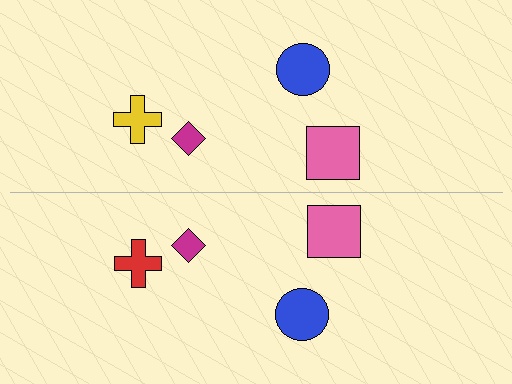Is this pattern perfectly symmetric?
No, the pattern is not perfectly symmetric. The red cross on the bottom side breaks the symmetry — its mirror counterpart is yellow.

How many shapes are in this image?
There are 8 shapes in this image.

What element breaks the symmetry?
The red cross on the bottom side breaks the symmetry — its mirror counterpart is yellow.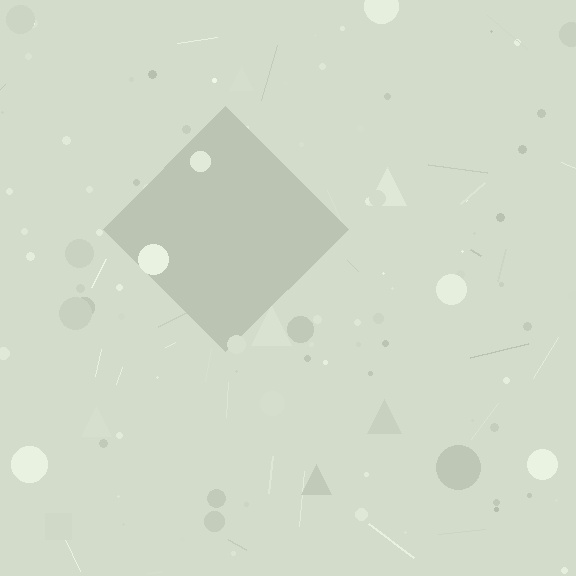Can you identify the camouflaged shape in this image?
The camouflaged shape is a diamond.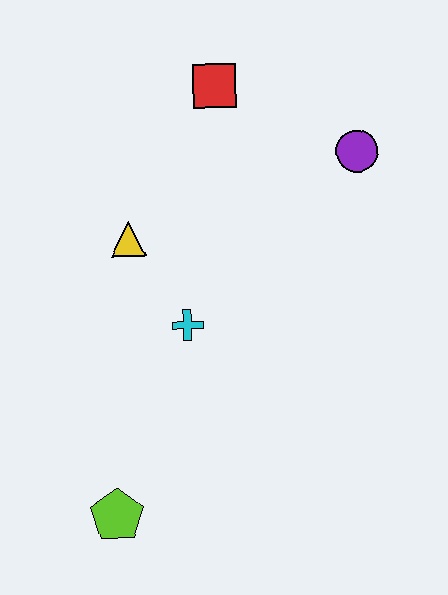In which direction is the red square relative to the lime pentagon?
The red square is above the lime pentagon.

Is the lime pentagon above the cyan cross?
No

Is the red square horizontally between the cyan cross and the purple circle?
Yes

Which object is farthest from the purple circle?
The lime pentagon is farthest from the purple circle.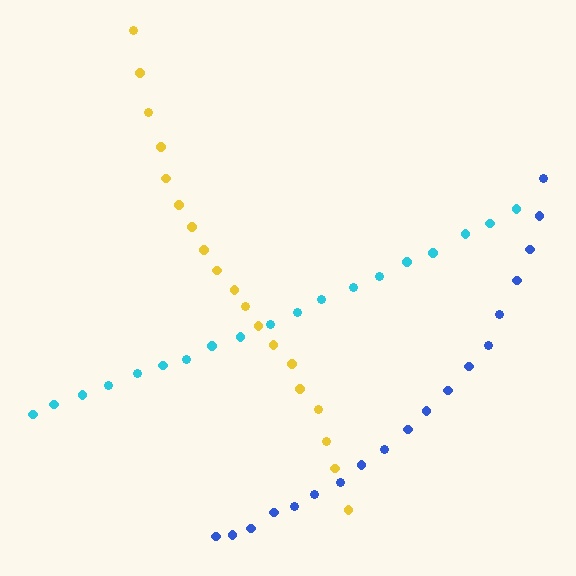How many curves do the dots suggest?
There are 3 distinct paths.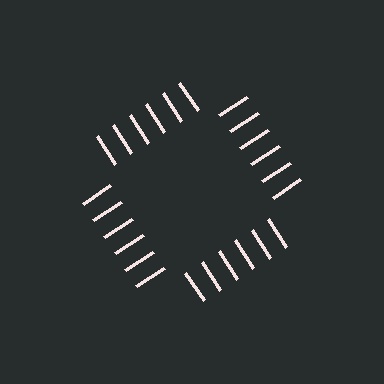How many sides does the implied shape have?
4 sides — the line-ends trace a square.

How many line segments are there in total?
24 — 6 along each of the 4 edges.